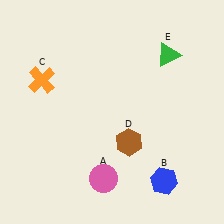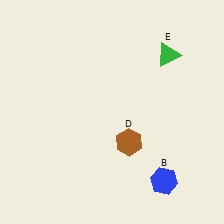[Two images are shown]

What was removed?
The orange cross (C), the pink circle (A) were removed in Image 2.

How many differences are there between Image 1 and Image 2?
There are 2 differences between the two images.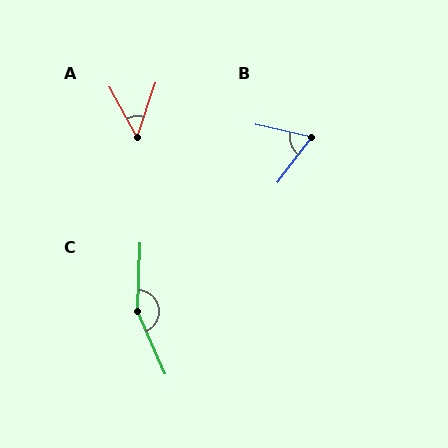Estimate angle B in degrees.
Approximately 66 degrees.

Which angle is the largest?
C, at approximately 155 degrees.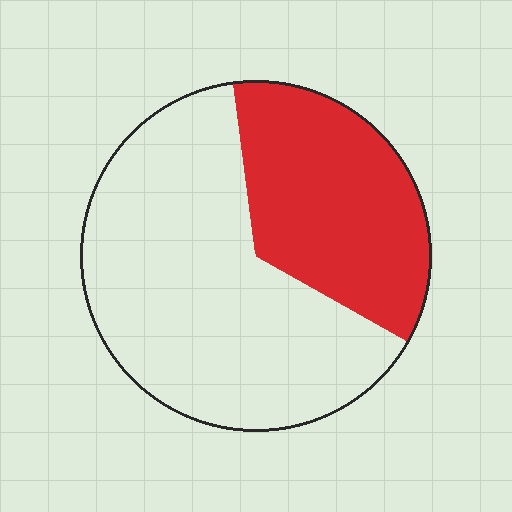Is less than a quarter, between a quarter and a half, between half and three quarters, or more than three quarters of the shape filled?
Between a quarter and a half.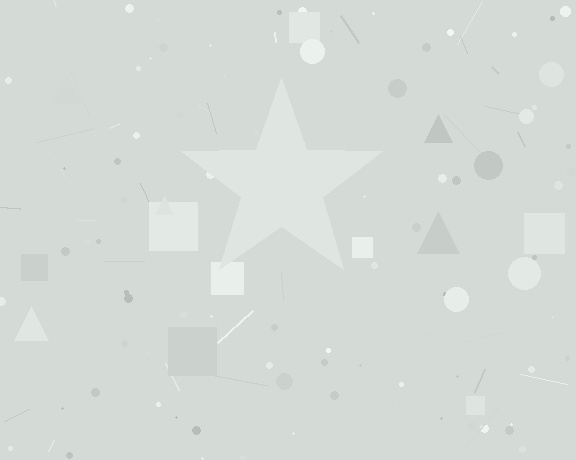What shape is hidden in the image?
A star is hidden in the image.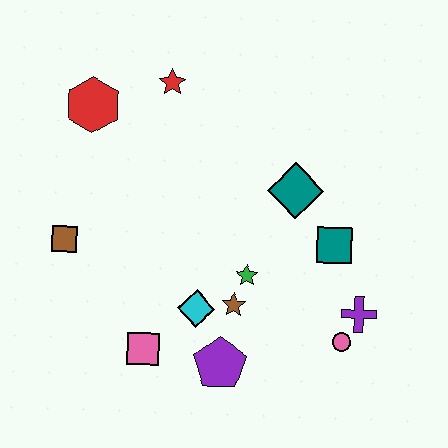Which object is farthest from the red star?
The pink circle is farthest from the red star.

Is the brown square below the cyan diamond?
No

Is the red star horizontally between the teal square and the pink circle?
No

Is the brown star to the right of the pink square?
Yes